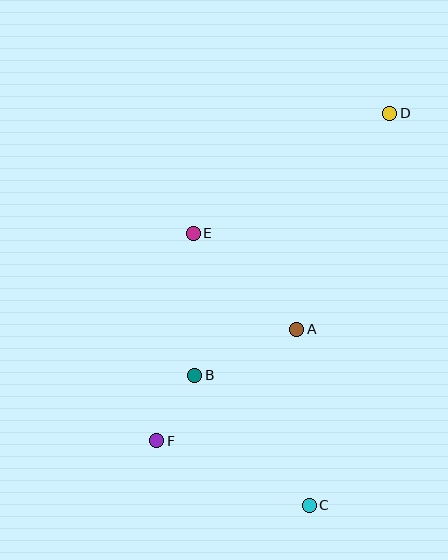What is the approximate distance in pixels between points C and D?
The distance between C and D is approximately 400 pixels.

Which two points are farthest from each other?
Points D and F are farthest from each other.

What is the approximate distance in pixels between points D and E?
The distance between D and E is approximately 230 pixels.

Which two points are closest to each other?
Points B and F are closest to each other.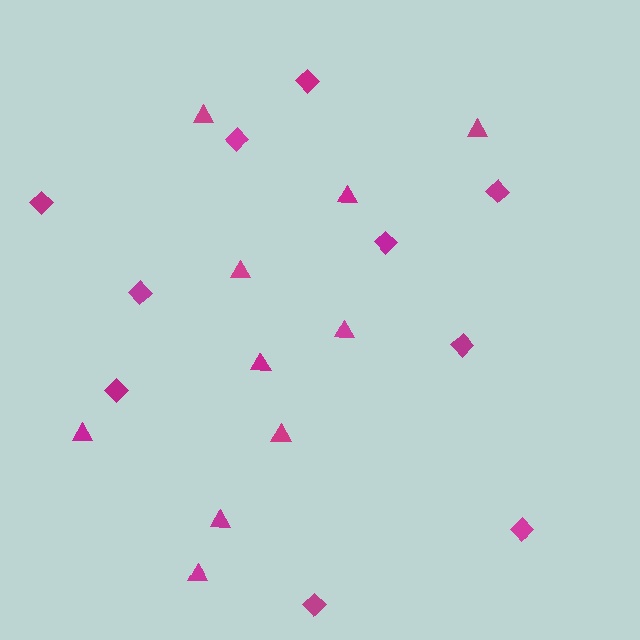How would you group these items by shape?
There are 2 groups: one group of diamonds (10) and one group of triangles (10).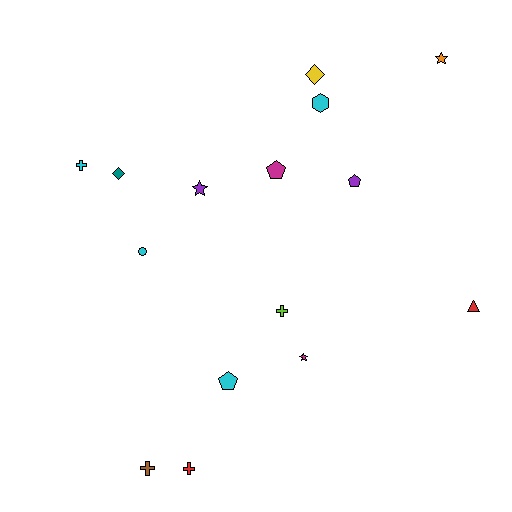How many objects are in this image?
There are 15 objects.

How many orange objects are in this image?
There is 1 orange object.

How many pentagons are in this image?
There are 3 pentagons.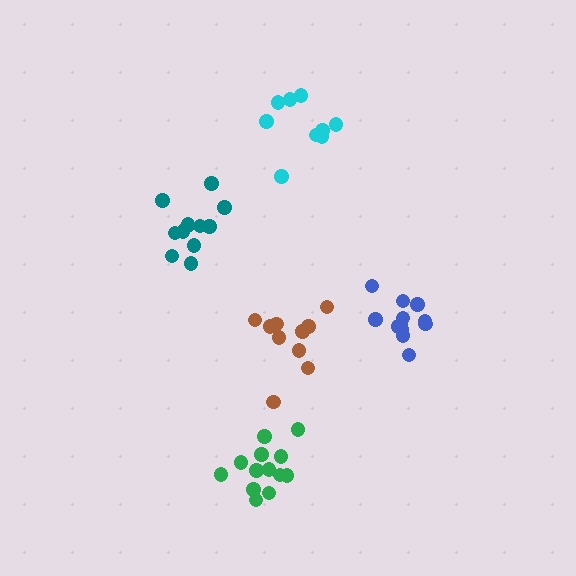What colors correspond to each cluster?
The clusters are colored: green, teal, brown, cyan, blue.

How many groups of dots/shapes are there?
There are 5 groups.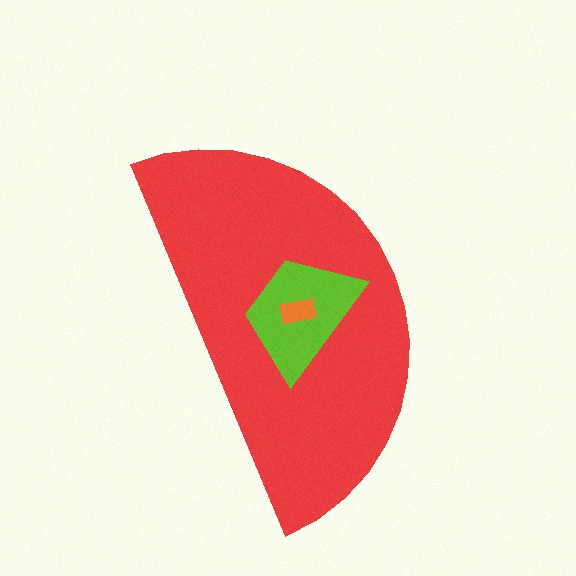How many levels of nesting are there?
3.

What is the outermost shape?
The red semicircle.